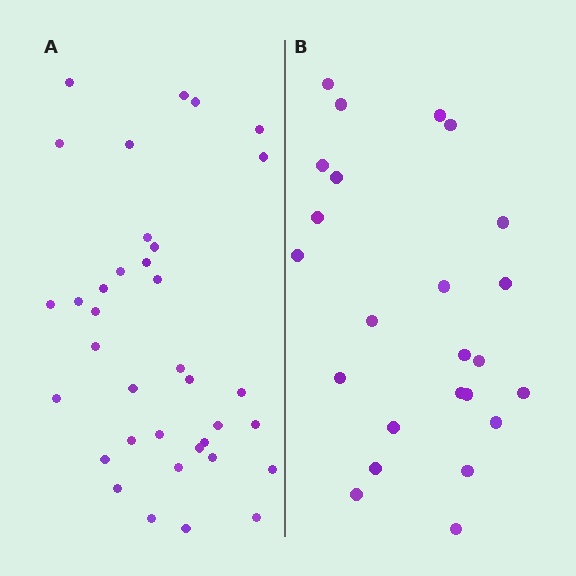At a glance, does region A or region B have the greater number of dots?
Region A (the left region) has more dots.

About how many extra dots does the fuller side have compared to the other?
Region A has roughly 12 or so more dots than region B.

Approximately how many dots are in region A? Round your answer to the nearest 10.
About 40 dots. (The exact count is 36, which rounds to 40.)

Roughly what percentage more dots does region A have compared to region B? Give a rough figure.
About 50% more.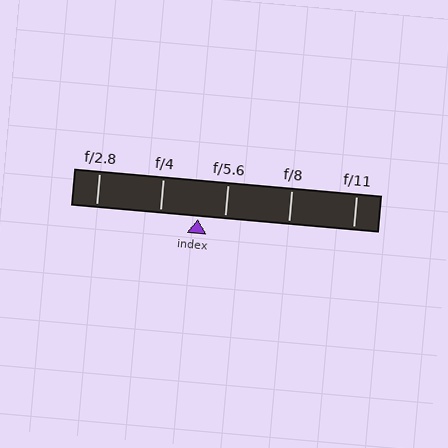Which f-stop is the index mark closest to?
The index mark is closest to f/5.6.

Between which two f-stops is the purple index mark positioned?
The index mark is between f/4 and f/5.6.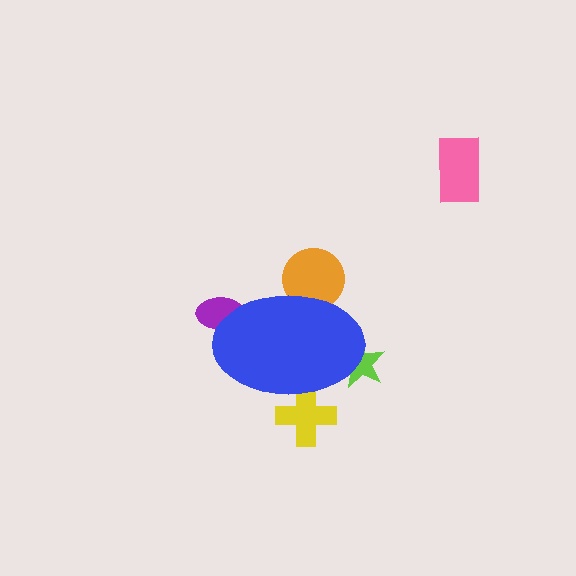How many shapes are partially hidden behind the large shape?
4 shapes are partially hidden.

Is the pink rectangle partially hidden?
No, the pink rectangle is fully visible.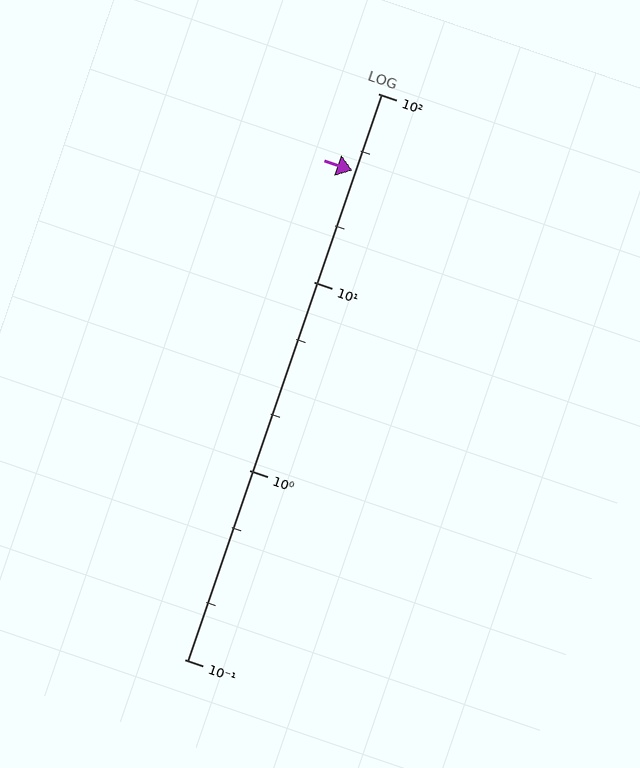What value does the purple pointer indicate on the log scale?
The pointer indicates approximately 39.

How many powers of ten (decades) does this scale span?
The scale spans 3 decades, from 0.1 to 100.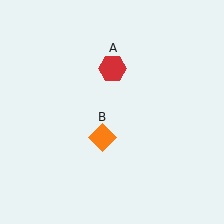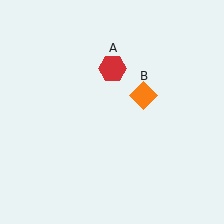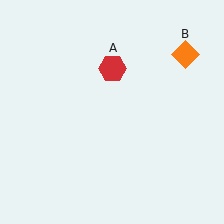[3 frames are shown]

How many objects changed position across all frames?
1 object changed position: orange diamond (object B).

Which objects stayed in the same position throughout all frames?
Red hexagon (object A) remained stationary.